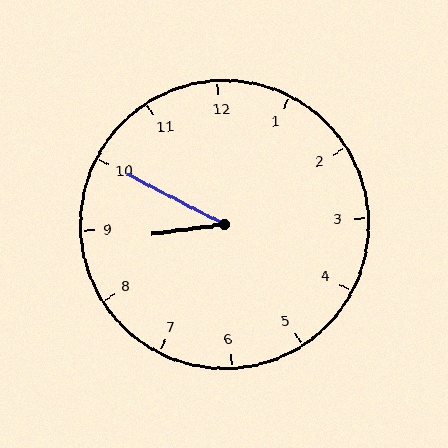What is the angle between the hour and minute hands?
Approximately 35 degrees.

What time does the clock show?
8:50.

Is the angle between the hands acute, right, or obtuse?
It is acute.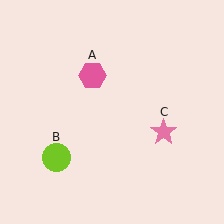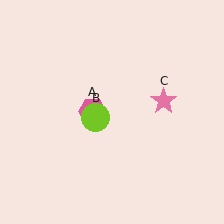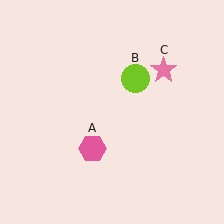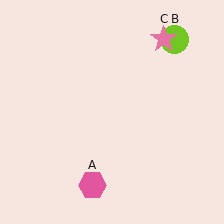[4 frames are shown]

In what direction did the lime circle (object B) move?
The lime circle (object B) moved up and to the right.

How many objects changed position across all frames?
3 objects changed position: pink hexagon (object A), lime circle (object B), pink star (object C).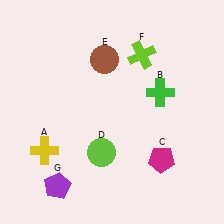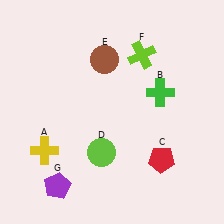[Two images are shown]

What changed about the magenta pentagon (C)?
In Image 1, C is magenta. In Image 2, it changed to red.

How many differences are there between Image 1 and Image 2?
There is 1 difference between the two images.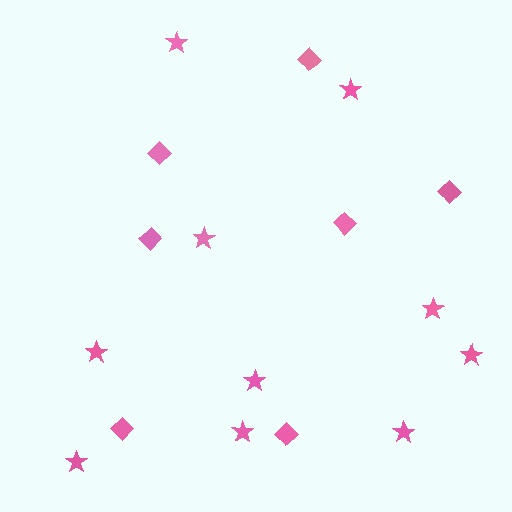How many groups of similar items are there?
There are 2 groups: one group of diamonds (7) and one group of stars (10).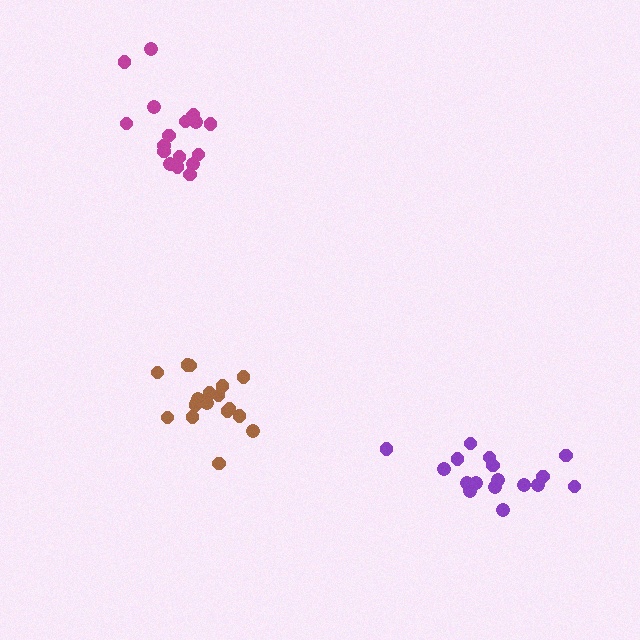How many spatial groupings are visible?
There are 3 spatial groupings.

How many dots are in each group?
Group 1: 17 dots, Group 2: 18 dots, Group 3: 18 dots (53 total).